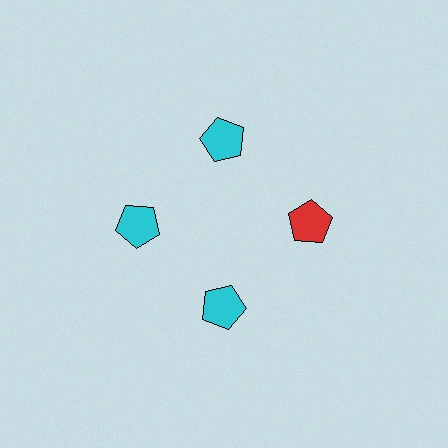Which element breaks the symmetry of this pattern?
The red pentagon at roughly the 3 o'clock position breaks the symmetry. All other shapes are cyan pentagons.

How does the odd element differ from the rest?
It has a different color: red instead of cyan.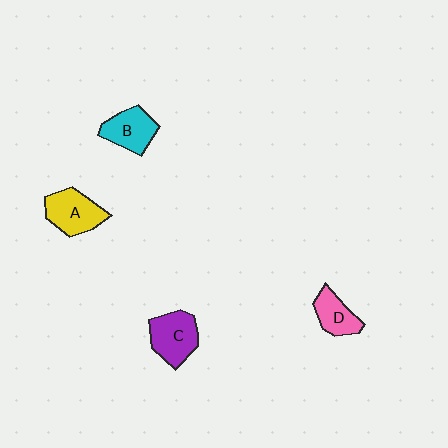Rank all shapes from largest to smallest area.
From largest to smallest: C (purple), A (yellow), B (cyan), D (pink).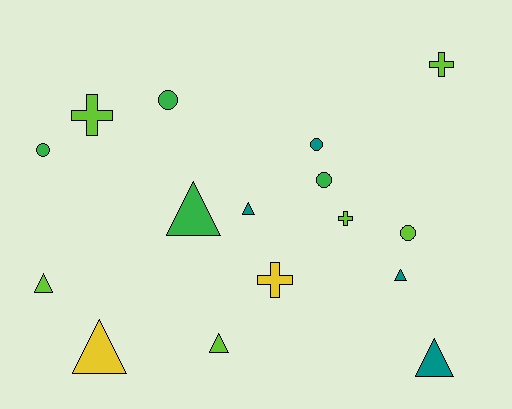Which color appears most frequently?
Lime, with 6 objects.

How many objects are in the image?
There are 16 objects.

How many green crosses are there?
There are no green crosses.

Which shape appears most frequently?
Triangle, with 7 objects.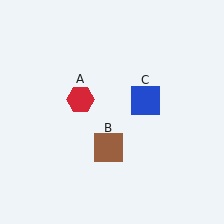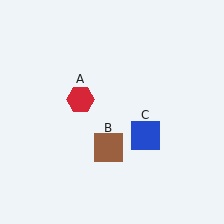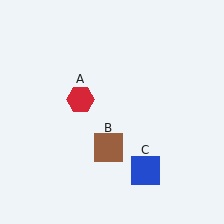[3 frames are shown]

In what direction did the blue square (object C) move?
The blue square (object C) moved down.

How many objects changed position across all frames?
1 object changed position: blue square (object C).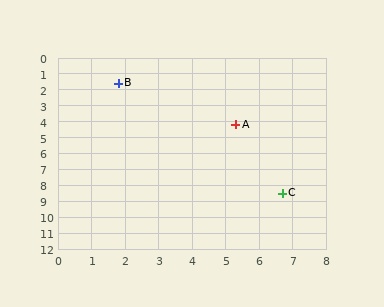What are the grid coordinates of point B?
Point B is at approximately (1.8, 1.6).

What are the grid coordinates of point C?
Point C is at approximately (6.7, 8.5).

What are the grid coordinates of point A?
Point A is at approximately (5.3, 4.2).